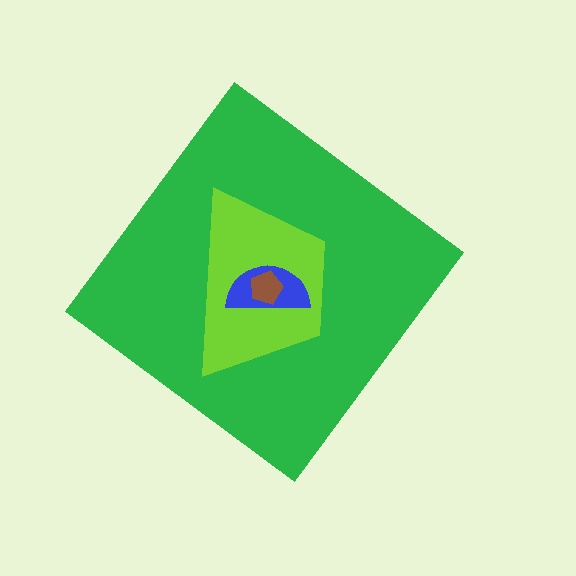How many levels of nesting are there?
4.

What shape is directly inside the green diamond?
The lime trapezoid.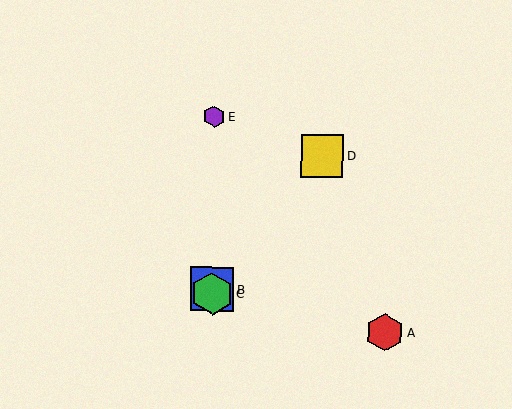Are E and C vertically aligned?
Yes, both are at x≈214.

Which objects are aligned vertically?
Objects B, C, E are aligned vertically.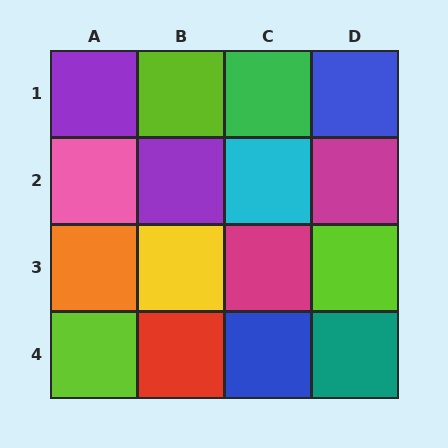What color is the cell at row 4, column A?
Lime.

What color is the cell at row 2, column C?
Cyan.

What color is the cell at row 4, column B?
Red.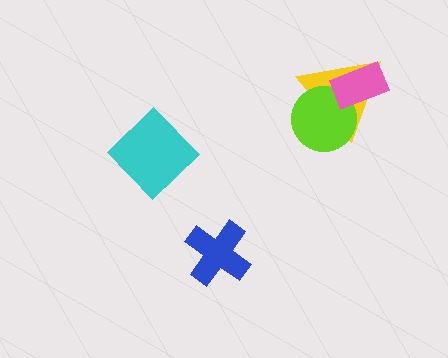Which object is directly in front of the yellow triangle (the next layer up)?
The lime circle is directly in front of the yellow triangle.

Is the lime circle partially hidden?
Yes, it is partially covered by another shape.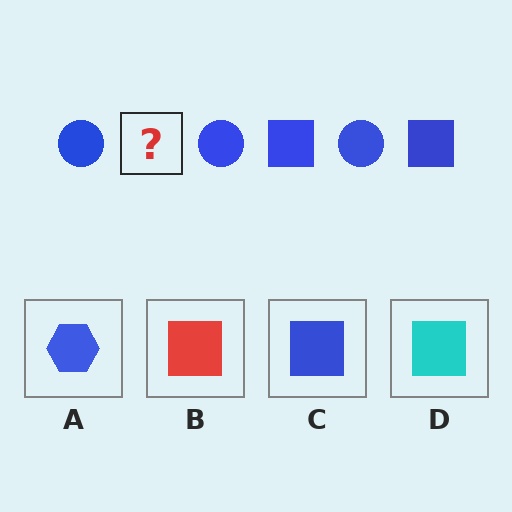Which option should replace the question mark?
Option C.